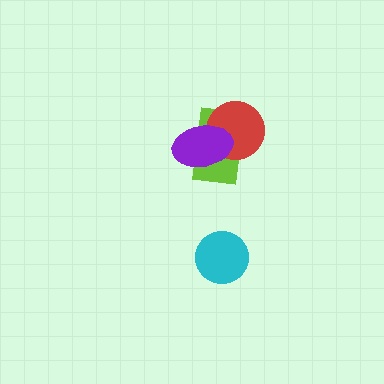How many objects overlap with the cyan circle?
0 objects overlap with the cyan circle.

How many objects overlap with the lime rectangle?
2 objects overlap with the lime rectangle.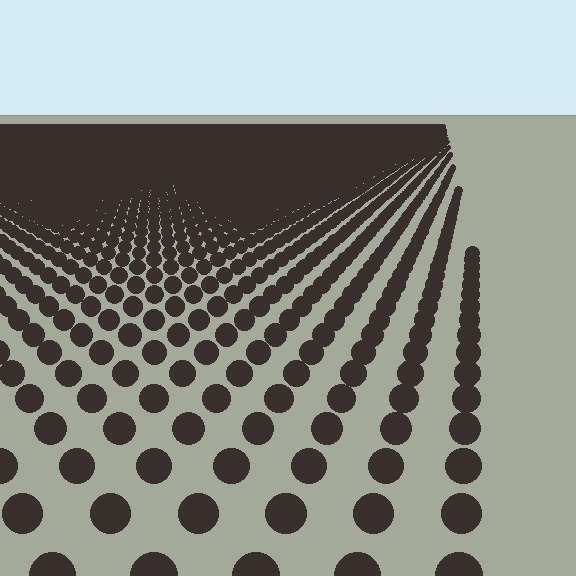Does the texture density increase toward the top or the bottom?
Density increases toward the top.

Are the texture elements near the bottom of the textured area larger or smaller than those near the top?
Larger. Near the bottom, elements are closer to the viewer and appear at a bigger on-screen size.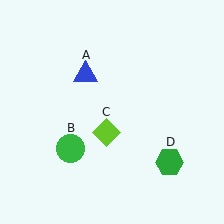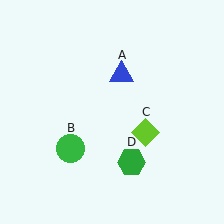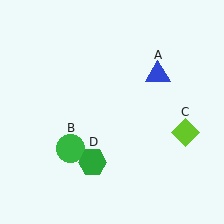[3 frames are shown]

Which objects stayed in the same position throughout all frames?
Green circle (object B) remained stationary.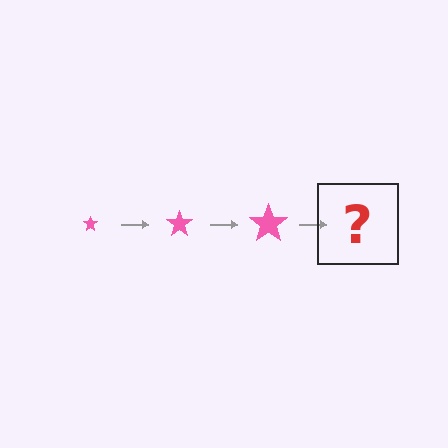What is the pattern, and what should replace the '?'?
The pattern is that the star gets progressively larger each step. The '?' should be a pink star, larger than the previous one.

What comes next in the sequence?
The next element should be a pink star, larger than the previous one.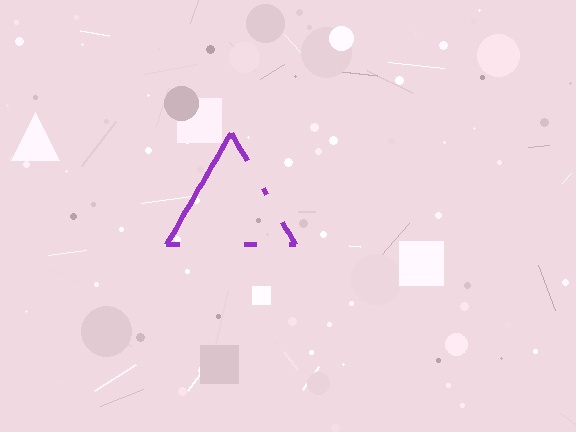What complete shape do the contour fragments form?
The contour fragments form a triangle.